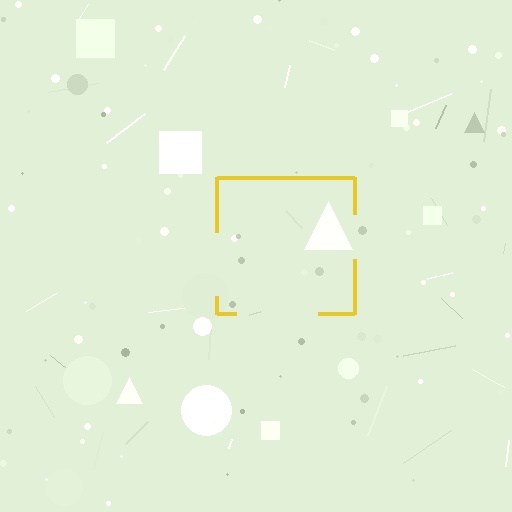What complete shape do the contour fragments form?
The contour fragments form a square.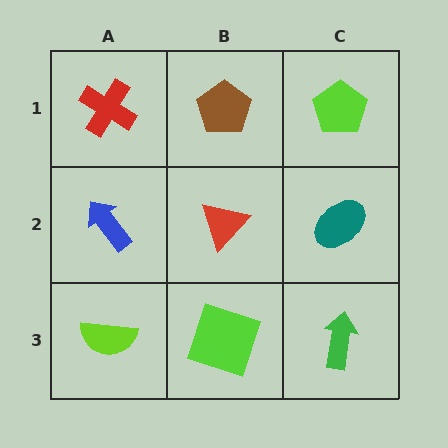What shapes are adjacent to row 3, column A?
A blue arrow (row 2, column A), a lime square (row 3, column B).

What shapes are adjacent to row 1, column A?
A blue arrow (row 2, column A), a brown pentagon (row 1, column B).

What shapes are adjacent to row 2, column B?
A brown pentagon (row 1, column B), a lime square (row 3, column B), a blue arrow (row 2, column A), a teal ellipse (row 2, column C).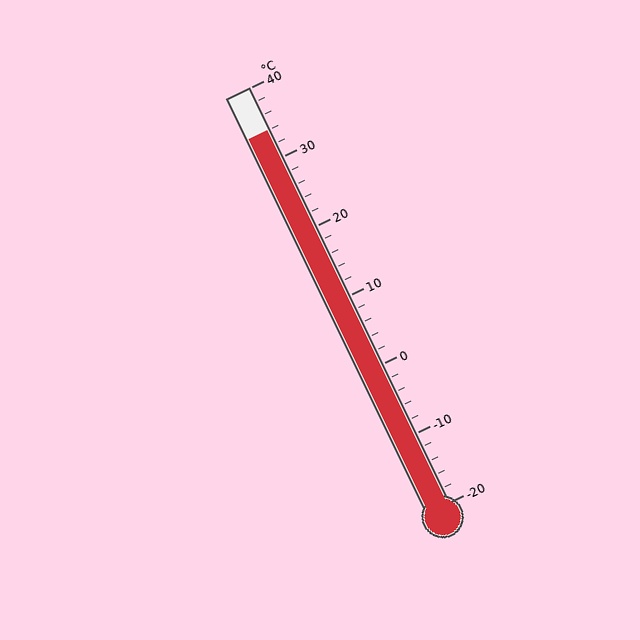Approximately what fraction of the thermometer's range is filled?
The thermometer is filled to approximately 90% of its range.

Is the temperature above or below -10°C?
The temperature is above -10°C.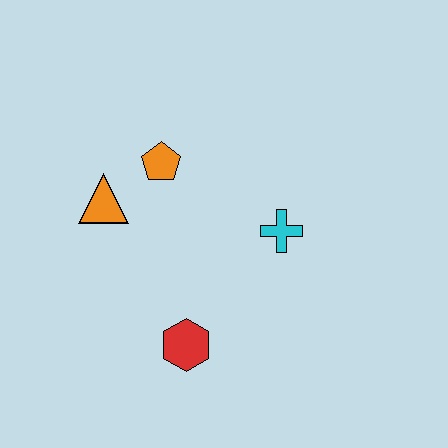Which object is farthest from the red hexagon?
The orange pentagon is farthest from the red hexagon.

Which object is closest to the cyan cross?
The orange pentagon is closest to the cyan cross.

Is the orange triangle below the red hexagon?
No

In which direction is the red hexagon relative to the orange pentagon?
The red hexagon is below the orange pentagon.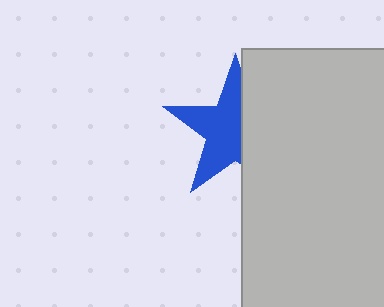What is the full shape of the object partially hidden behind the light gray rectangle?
The partially hidden object is a blue star.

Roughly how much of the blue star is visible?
About half of it is visible (roughly 59%).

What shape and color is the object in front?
The object in front is a light gray rectangle.